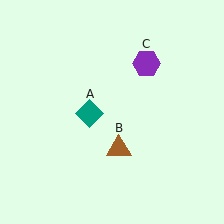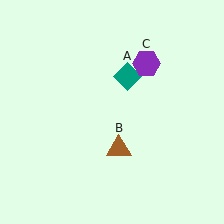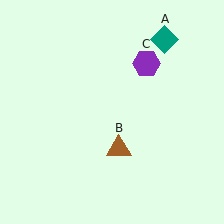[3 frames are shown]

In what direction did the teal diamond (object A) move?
The teal diamond (object A) moved up and to the right.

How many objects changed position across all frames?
1 object changed position: teal diamond (object A).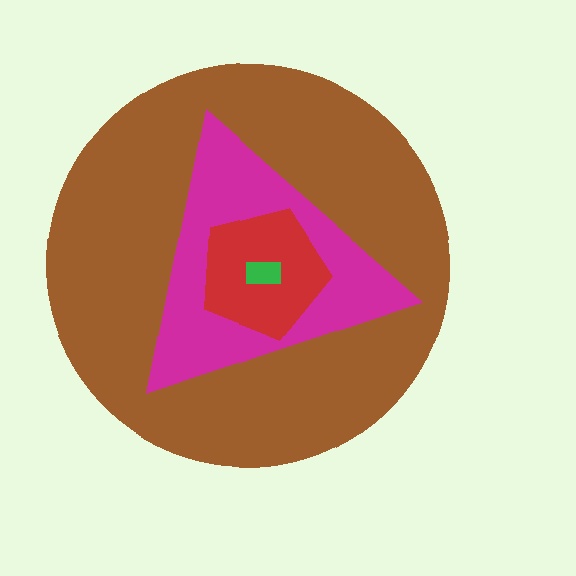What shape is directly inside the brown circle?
The magenta triangle.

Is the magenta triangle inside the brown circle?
Yes.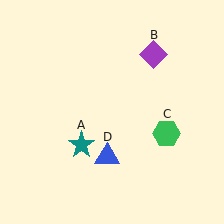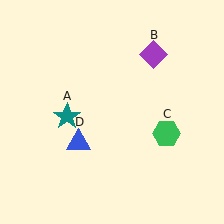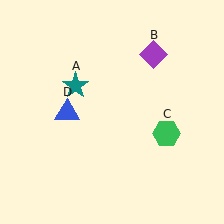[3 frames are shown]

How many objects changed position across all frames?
2 objects changed position: teal star (object A), blue triangle (object D).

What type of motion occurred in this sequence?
The teal star (object A), blue triangle (object D) rotated clockwise around the center of the scene.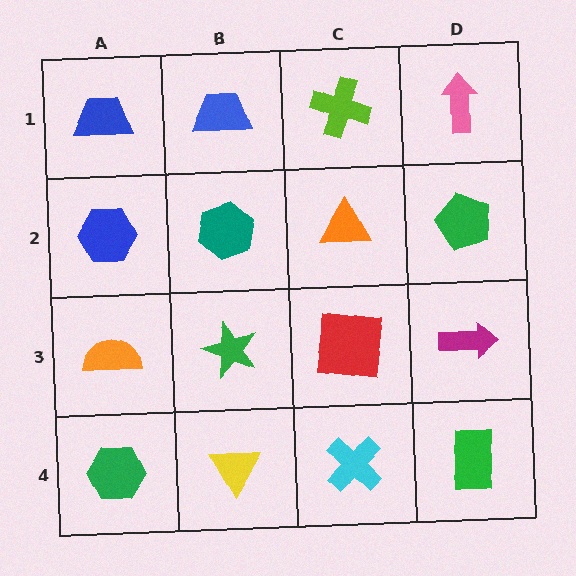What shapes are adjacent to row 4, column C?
A red square (row 3, column C), a yellow triangle (row 4, column B), a green rectangle (row 4, column D).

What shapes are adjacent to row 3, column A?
A blue hexagon (row 2, column A), a green hexagon (row 4, column A), a green star (row 3, column B).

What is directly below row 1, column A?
A blue hexagon.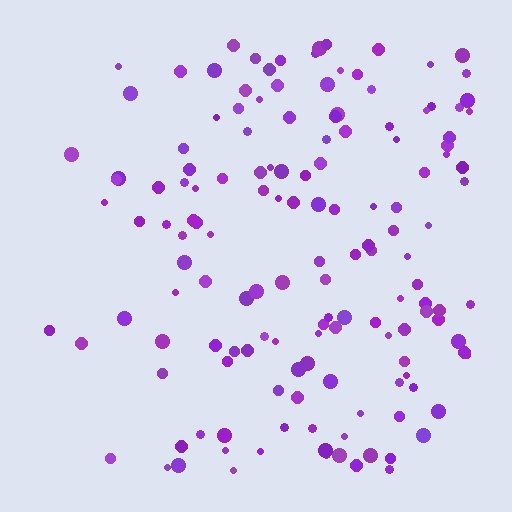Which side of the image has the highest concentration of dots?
The right.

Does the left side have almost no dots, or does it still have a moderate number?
Still a moderate number, just noticeably fewer than the right.